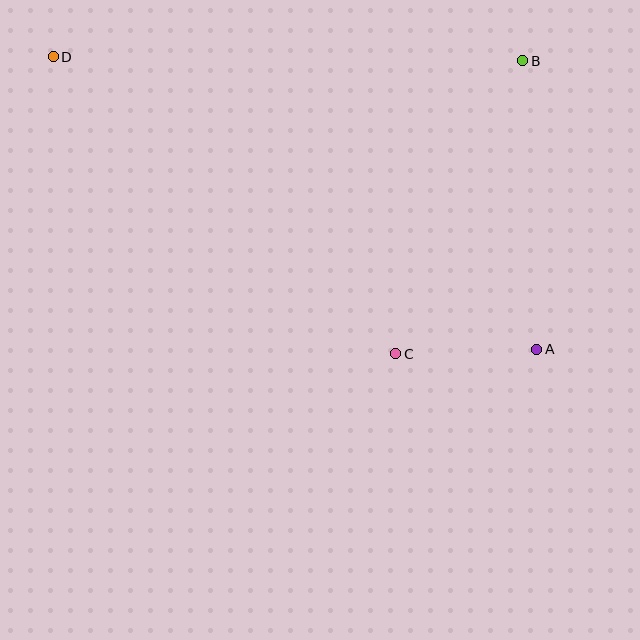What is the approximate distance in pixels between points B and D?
The distance between B and D is approximately 470 pixels.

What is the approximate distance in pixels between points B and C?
The distance between B and C is approximately 319 pixels.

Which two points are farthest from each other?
Points A and D are farthest from each other.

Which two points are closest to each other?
Points A and C are closest to each other.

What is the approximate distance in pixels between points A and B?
The distance between A and B is approximately 289 pixels.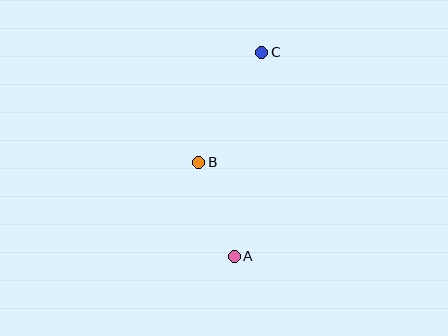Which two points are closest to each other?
Points A and B are closest to each other.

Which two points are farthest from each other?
Points A and C are farthest from each other.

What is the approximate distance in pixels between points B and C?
The distance between B and C is approximately 127 pixels.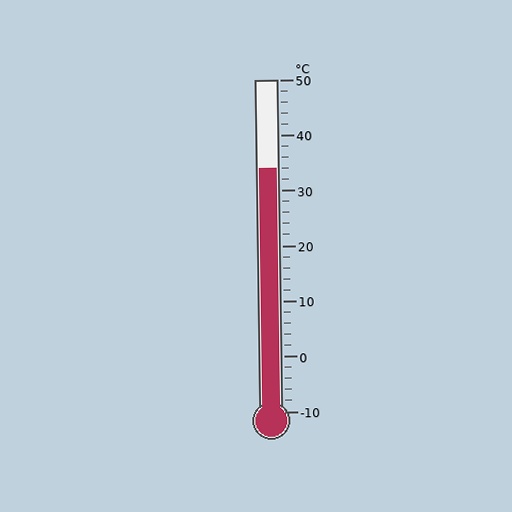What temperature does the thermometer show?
The thermometer shows approximately 34°C.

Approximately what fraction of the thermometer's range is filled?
The thermometer is filled to approximately 75% of its range.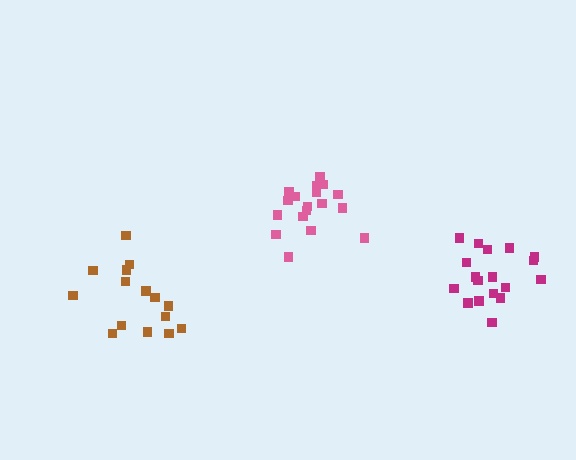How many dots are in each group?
Group 1: 18 dots, Group 2: 18 dots, Group 3: 15 dots (51 total).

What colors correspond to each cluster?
The clusters are colored: pink, magenta, brown.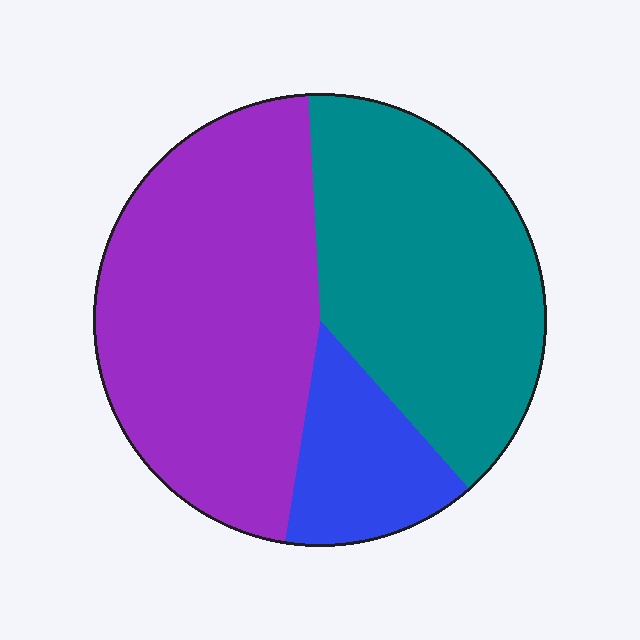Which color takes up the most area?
Purple, at roughly 45%.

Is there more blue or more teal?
Teal.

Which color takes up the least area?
Blue, at roughly 15%.